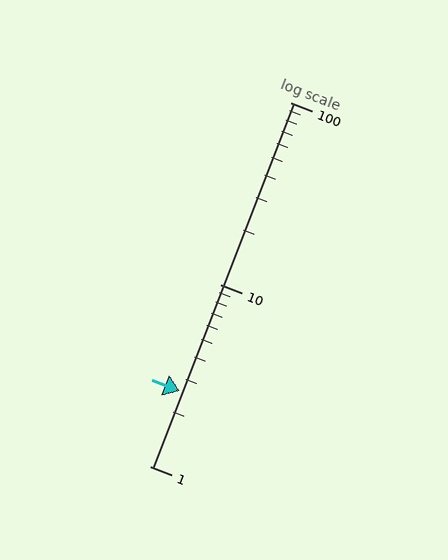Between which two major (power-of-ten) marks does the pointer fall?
The pointer is between 1 and 10.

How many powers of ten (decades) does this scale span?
The scale spans 2 decades, from 1 to 100.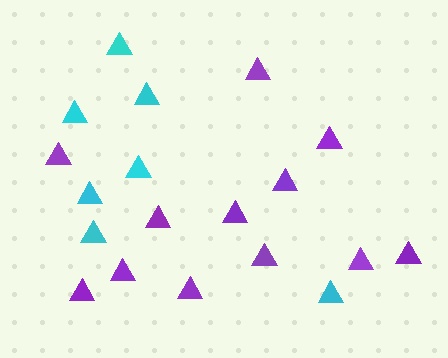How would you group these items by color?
There are 2 groups: one group of purple triangles (12) and one group of cyan triangles (7).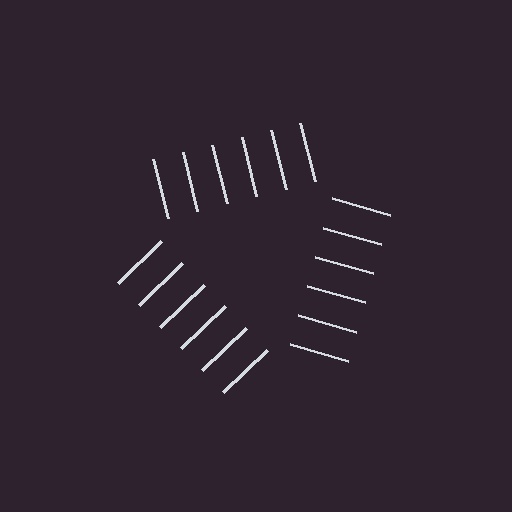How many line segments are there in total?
18 — 6 along each of the 3 edges.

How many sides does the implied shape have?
3 sides — the line-ends trace a triangle.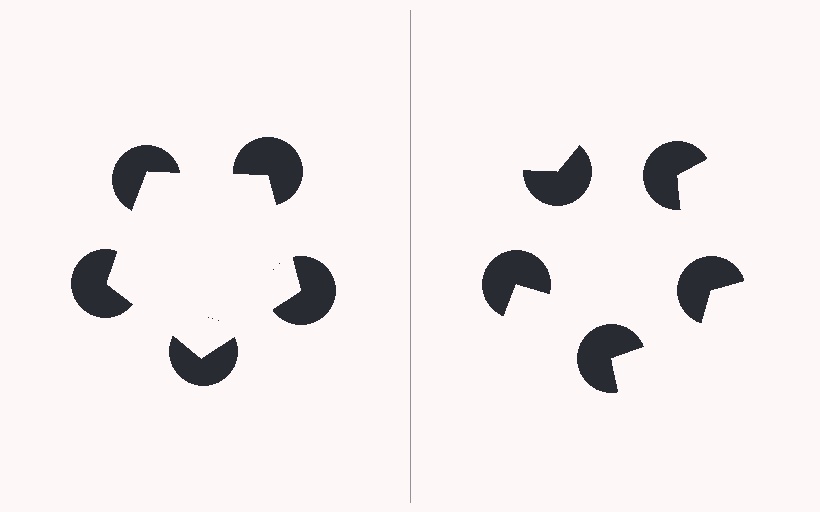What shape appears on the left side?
An illusory pentagon.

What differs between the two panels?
The pac-man discs are positioned identically on both sides; only the wedge orientations differ. On the left they align to a pentagon; on the right they are misaligned.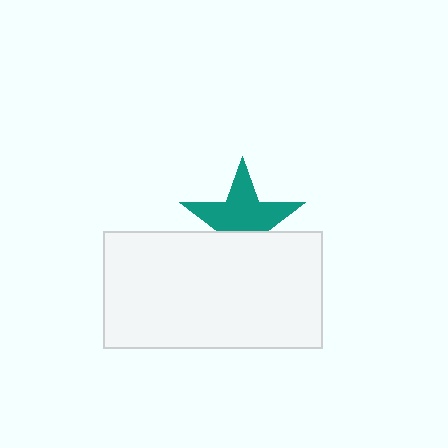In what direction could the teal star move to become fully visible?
The teal star could move up. That would shift it out from behind the white rectangle entirely.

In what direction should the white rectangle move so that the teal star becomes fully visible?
The white rectangle should move down. That is the shortest direction to clear the overlap and leave the teal star fully visible.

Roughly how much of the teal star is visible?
About half of it is visible (roughly 65%).